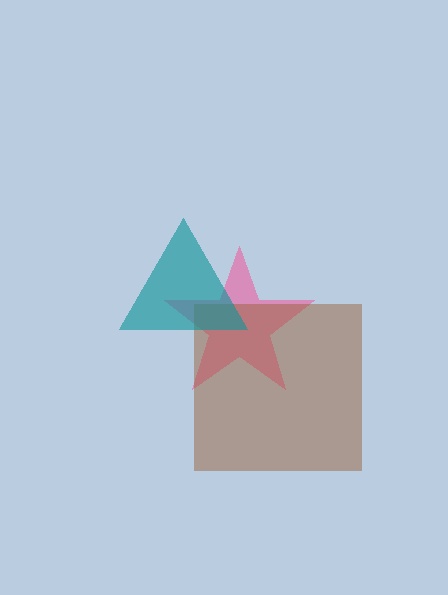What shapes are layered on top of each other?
The layered shapes are: a pink star, a brown square, a teal triangle.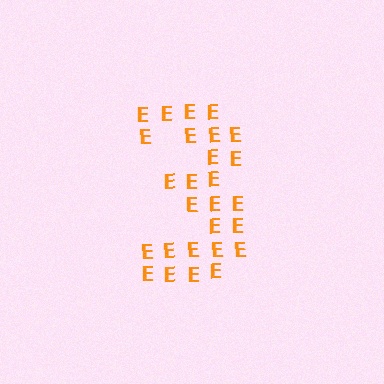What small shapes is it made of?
It is made of small letter E's.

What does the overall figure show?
The overall figure shows the digit 3.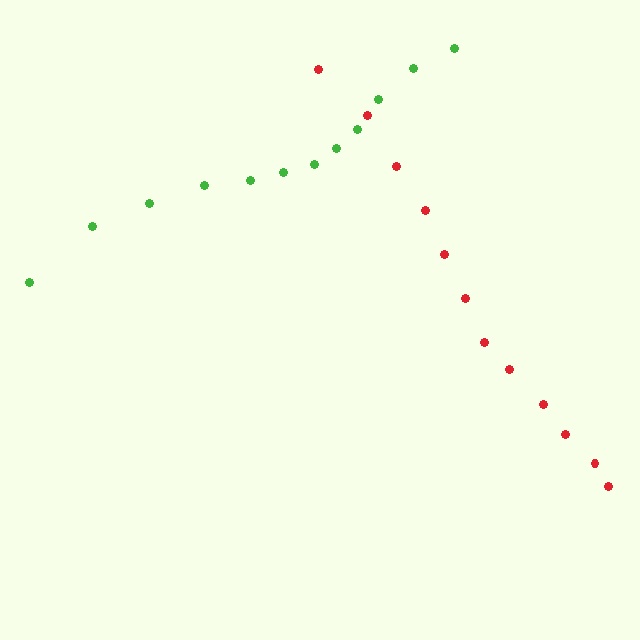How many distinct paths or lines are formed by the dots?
There are 2 distinct paths.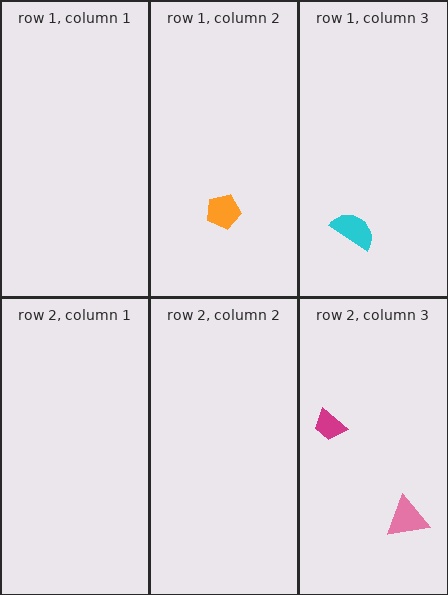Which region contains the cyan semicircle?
The row 1, column 3 region.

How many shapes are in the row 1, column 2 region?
1.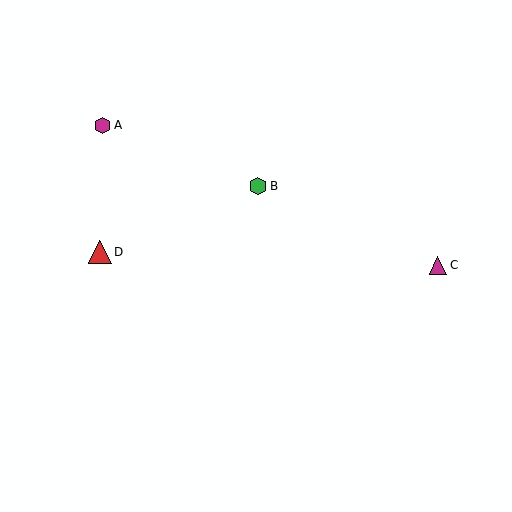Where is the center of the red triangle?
The center of the red triangle is at (100, 252).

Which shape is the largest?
The red triangle (labeled D) is the largest.